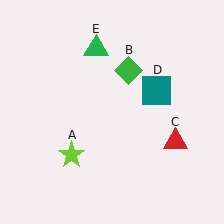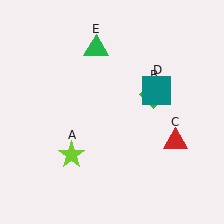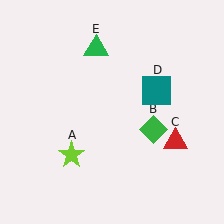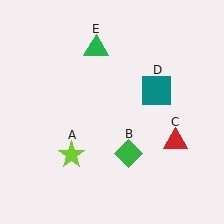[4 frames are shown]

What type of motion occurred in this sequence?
The green diamond (object B) rotated clockwise around the center of the scene.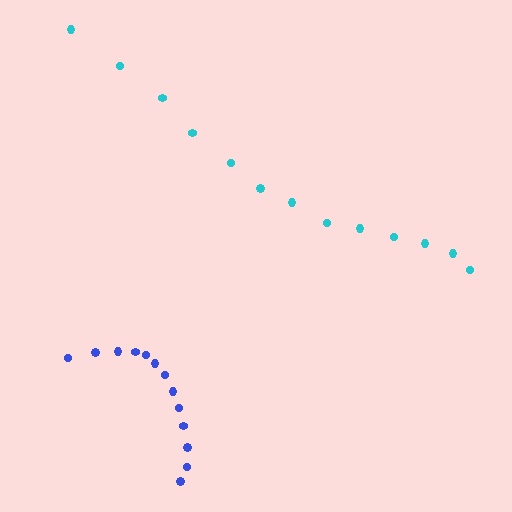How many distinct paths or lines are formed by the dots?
There are 2 distinct paths.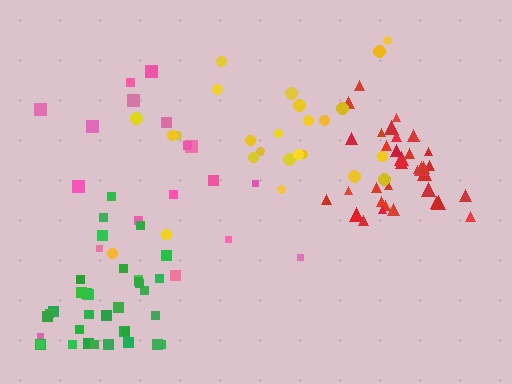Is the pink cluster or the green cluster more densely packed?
Green.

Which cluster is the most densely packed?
Red.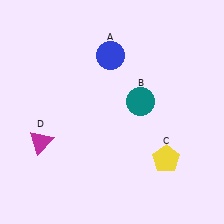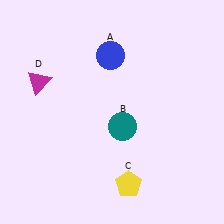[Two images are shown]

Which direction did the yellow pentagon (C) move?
The yellow pentagon (C) moved left.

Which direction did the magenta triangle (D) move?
The magenta triangle (D) moved up.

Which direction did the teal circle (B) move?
The teal circle (B) moved down.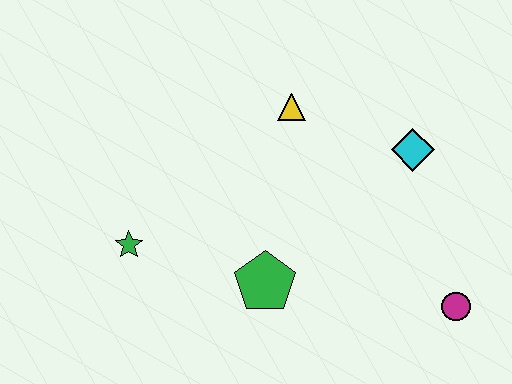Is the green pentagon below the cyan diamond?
Yes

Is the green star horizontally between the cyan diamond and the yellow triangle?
No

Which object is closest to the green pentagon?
The green star is closest to the green pentagon.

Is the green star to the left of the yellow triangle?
Yes